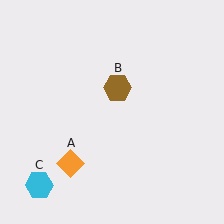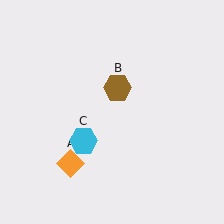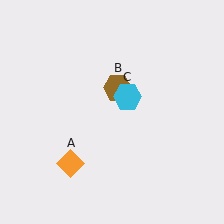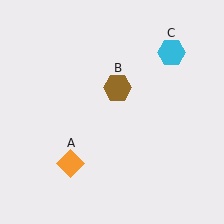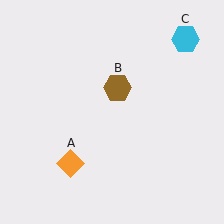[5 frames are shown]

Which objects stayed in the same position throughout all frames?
Orange diamond (object A) and brown hexagon (object B) remained stationary.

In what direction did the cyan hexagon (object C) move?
The cyan hexagon (object C) moved up and to the right.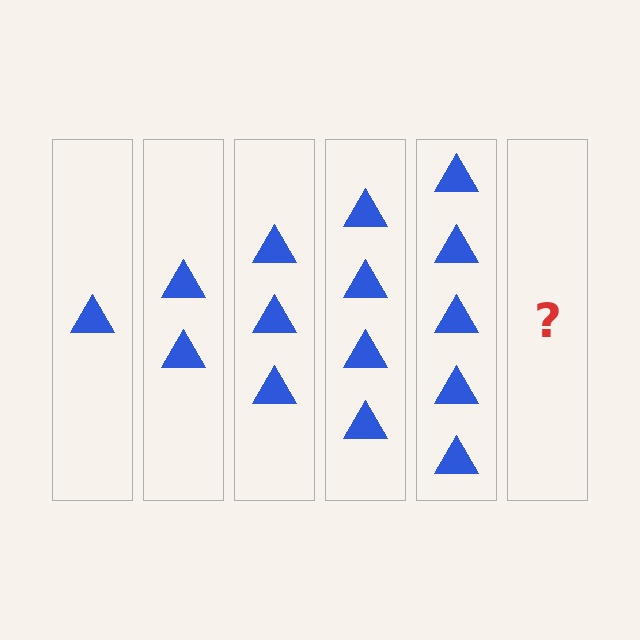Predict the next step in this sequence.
The next step is 6 triangles.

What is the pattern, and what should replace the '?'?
The pattern is that each step adds one more triangle. The '?' should be 6 triangles.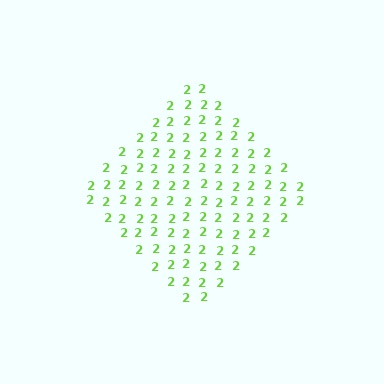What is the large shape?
The large shape is a diamond.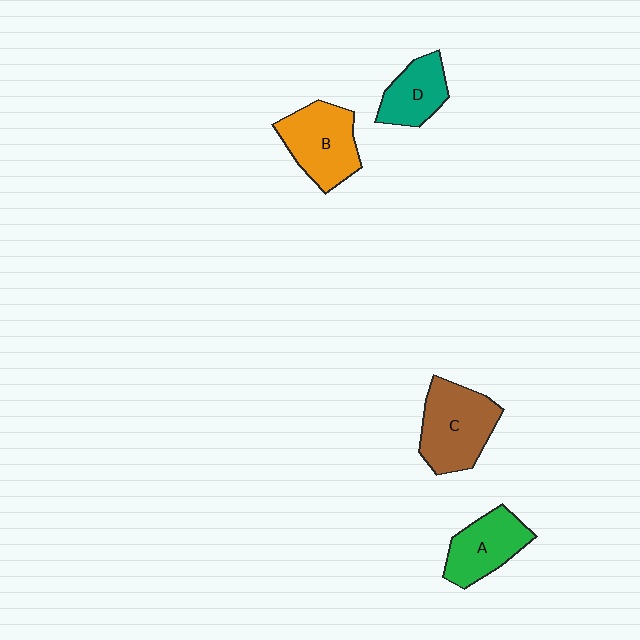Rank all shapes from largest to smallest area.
From largest to smallest: C (brown), B (orange), A (green), D (teal).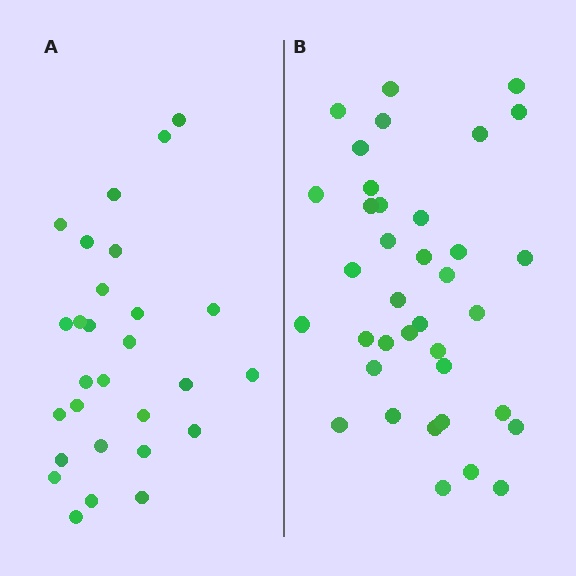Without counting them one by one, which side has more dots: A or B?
Region B (the right region) has more dots.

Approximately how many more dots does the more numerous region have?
Region B has roughly 8 or so more dots than region A.